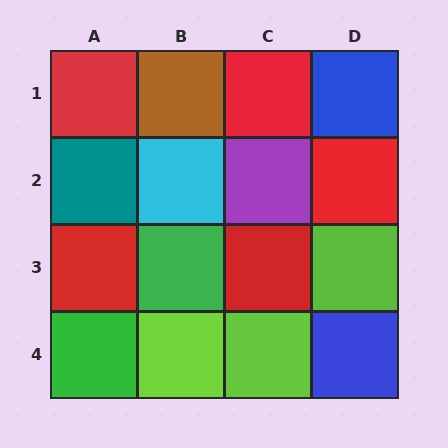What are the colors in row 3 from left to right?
Red, green, red, lime.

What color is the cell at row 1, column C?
Red.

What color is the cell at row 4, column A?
Green.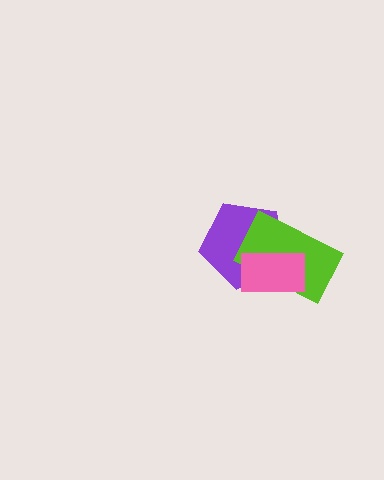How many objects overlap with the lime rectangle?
2 objects overlap with the lime rectangle.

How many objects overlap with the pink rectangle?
2 objects overlap with the pink rectangle.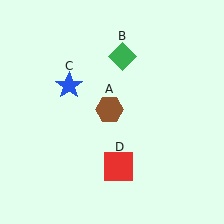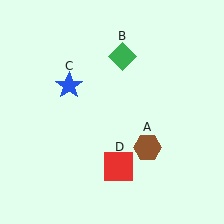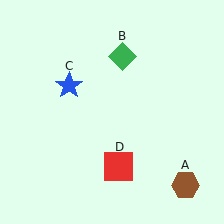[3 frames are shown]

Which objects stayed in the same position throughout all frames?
Green diamond (object B) and blue star (object C) and red square (object D) remained stationary.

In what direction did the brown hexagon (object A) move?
The brown hexagon (object A) moved down and to the right.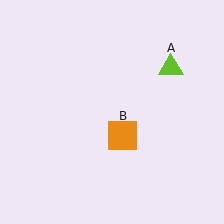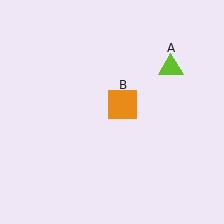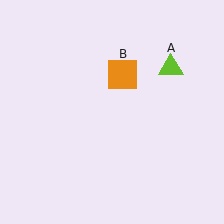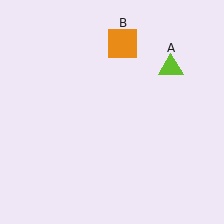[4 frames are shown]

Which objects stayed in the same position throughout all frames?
Lime triangle (object A) remained stationary.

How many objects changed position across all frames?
1 object changed position: orange square (object B).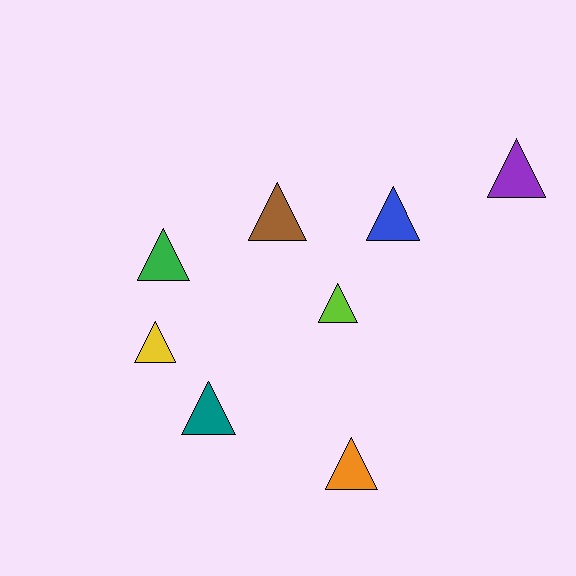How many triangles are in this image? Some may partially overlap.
There are 8 triangles.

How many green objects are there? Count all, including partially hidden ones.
There is 1 green object.